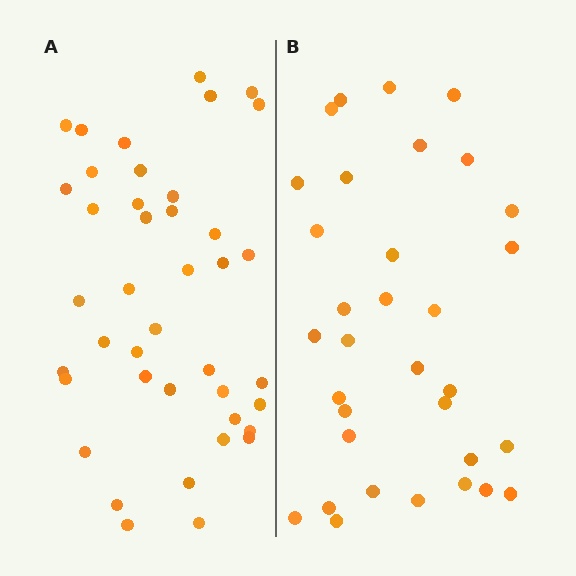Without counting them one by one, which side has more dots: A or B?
Region A (the left region) has more dots.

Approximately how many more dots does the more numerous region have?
Region A has roughly 8 or so more dots than region B.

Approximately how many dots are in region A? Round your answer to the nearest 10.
About 40 dots. (The exact count is 41, which rounds to 40.)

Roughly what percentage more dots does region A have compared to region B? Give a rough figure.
About 25% more.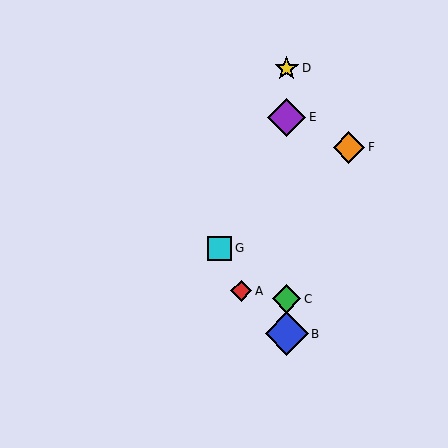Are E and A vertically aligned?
No, E is at x≈287 and A is at x≈241.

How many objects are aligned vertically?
4 objects (B, C, D, E) are aligned vertically.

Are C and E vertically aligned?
Yes, both are at x≈287.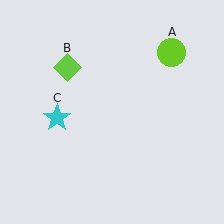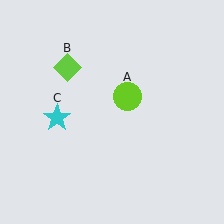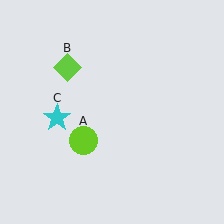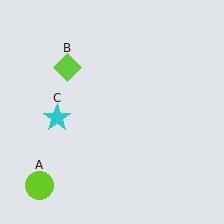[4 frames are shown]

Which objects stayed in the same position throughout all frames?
Lime diamond (object B) and cyan star (object C) remained stationary.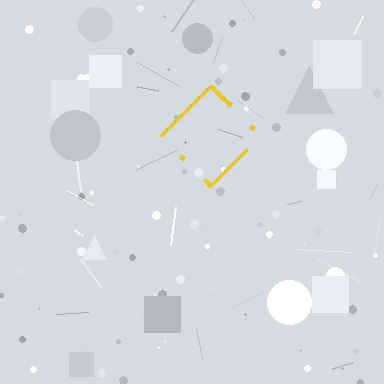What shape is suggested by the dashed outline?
The dashed outline suggests a diamond.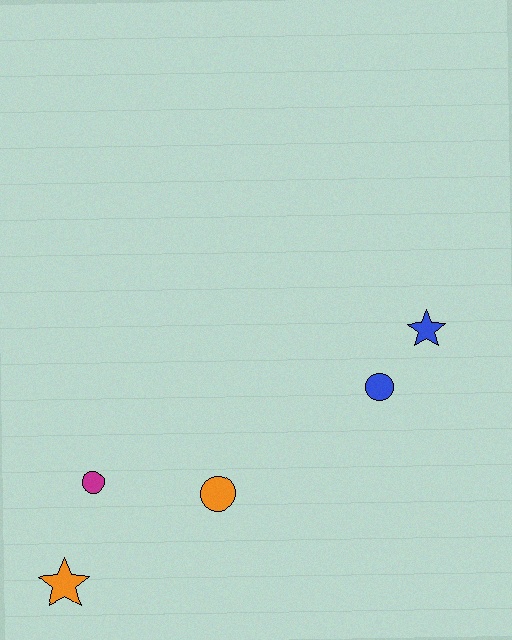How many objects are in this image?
There are 5 objects.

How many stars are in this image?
There are 2 stars.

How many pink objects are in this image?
There are no pink objects.